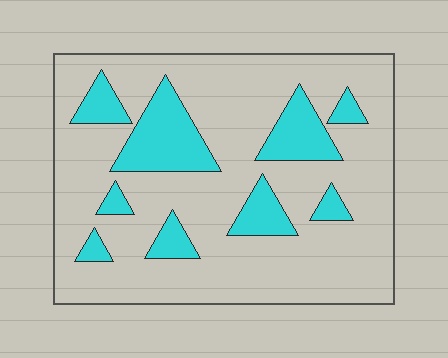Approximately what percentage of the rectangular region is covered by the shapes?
Approximately 20%.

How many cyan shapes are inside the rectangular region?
9.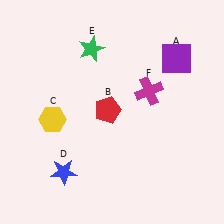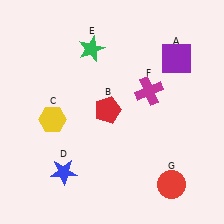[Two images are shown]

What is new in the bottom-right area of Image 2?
A red circle (G) was added in the bottom-right area of Image 2.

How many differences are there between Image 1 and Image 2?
There is 1 difference between the two images.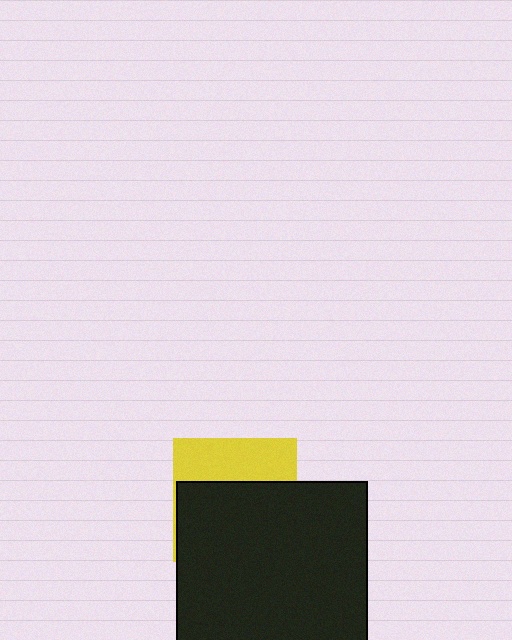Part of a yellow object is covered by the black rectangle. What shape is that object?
It is a square.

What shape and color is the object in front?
The object in front is a black rectangle.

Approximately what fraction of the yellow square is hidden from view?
Roughly 63% of the yellow square is hidden behind the black rectangle.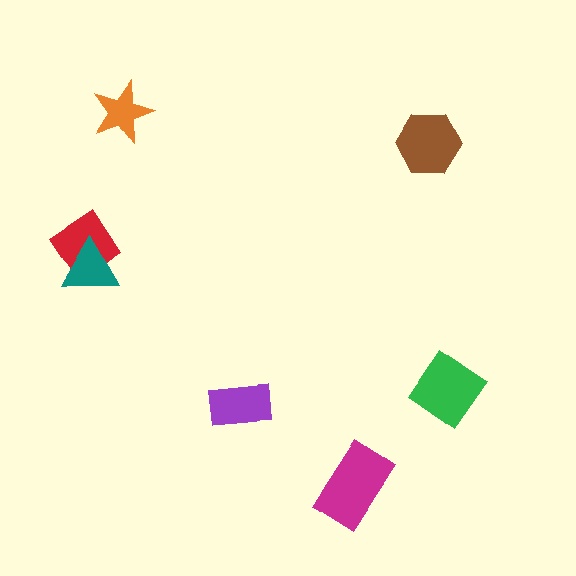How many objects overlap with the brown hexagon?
0 objects overlap with the brown hexagon.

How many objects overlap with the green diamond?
0 objects overlap with the green diamond.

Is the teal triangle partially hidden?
No, no other shape covers it.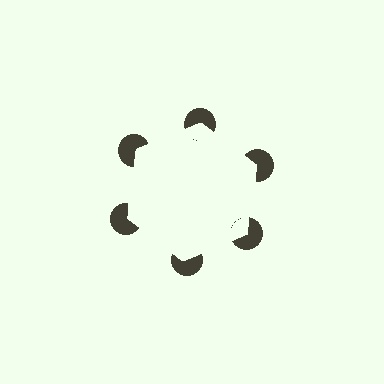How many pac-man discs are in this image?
There are 6 — one at each vertex of the illusory hexagon.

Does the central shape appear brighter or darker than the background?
It typically appears slightly brighter than the background, even though no actual brightness change is drawn.